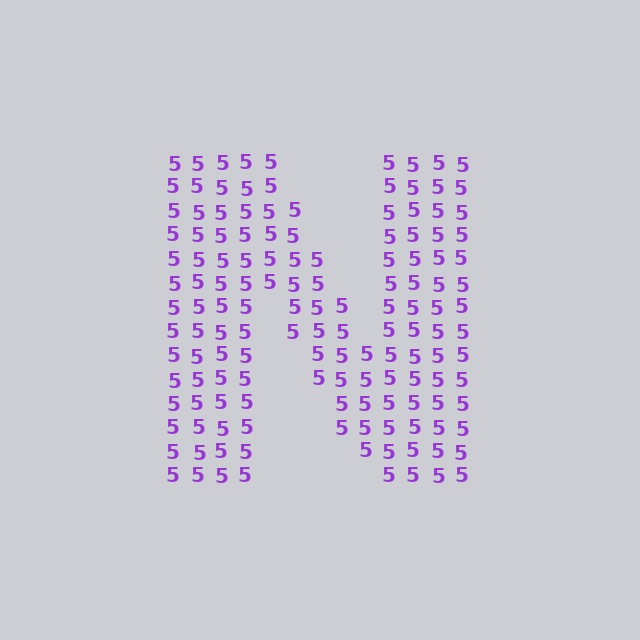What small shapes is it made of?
It is made of small digit 5's.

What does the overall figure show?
The overall figure shows the letter N.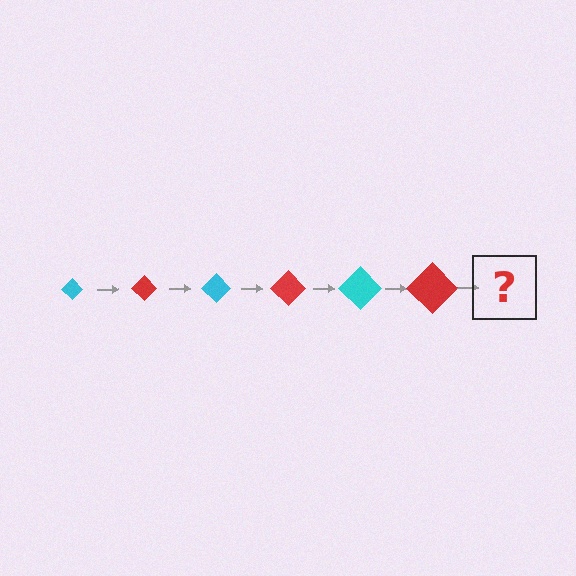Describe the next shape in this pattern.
It should be a cyan diamond, larger than the previous one.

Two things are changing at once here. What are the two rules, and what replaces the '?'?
The two rules are that the diamond grows larger each step and the color cycles through cyan and red. The '?' should be a cyan diamond, larger than the previous one.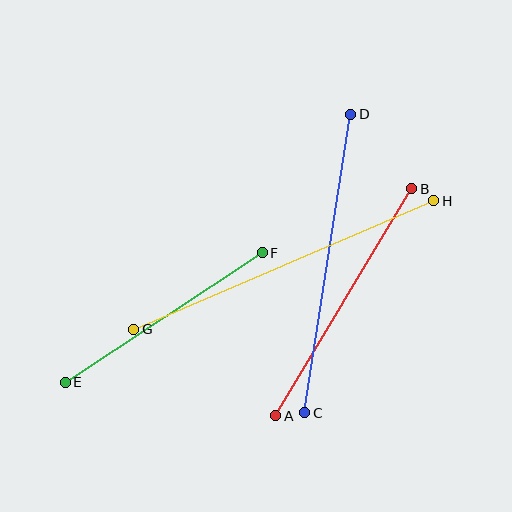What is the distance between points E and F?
The distance is approximately 236 pixels.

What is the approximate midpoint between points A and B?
The midpoint is at approximately (344, 302) pixels.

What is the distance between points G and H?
The distance is approximately 326 pixels.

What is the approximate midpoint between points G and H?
The midpoint is at approximately (284, 265) pixels.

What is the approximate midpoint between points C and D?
The midpoint is at approximately (328, 264) pixels.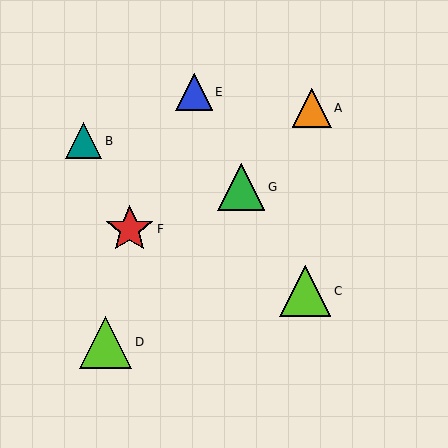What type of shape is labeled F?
Shape F is a red star.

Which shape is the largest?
The lime triangle (labeled D) is the largest.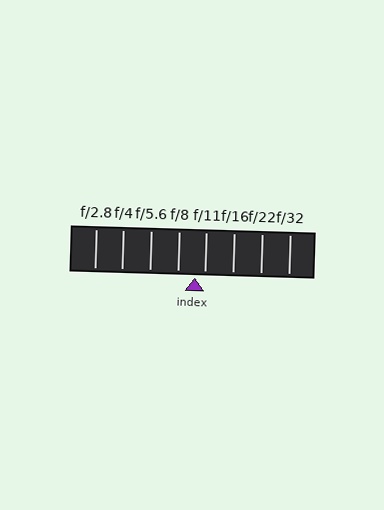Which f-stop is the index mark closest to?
The index mark is closest to f/11.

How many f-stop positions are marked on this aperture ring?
There are 8 f-stop positions marked.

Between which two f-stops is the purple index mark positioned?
The index mark is between f/8 and f/11.